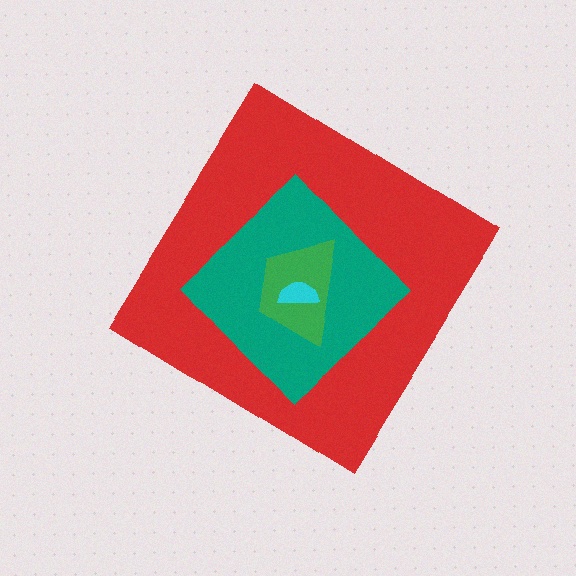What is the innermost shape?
The cyan semicircle.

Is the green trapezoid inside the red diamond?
Yes.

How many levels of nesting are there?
4.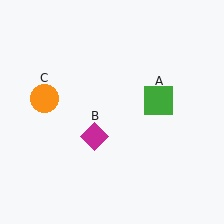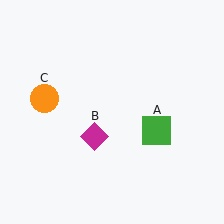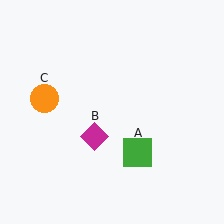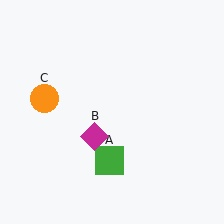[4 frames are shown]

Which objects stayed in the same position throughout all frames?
Magenta diamond (object B) and orange circle (object C) remained stationary.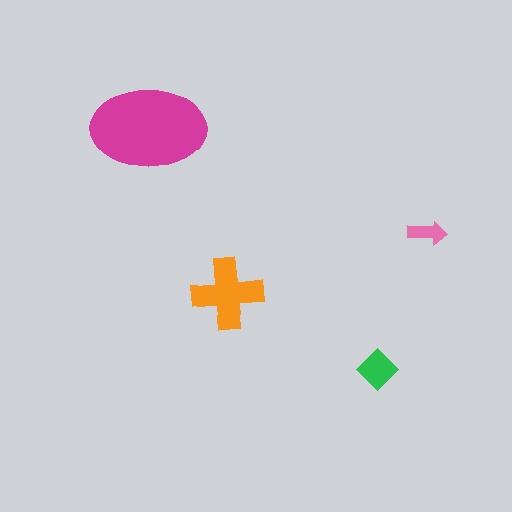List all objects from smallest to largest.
The pink arrow, the green diamond, the orange cross, the magenta ellipse.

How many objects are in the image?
There are 4 objects in the image.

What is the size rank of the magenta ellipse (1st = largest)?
1st.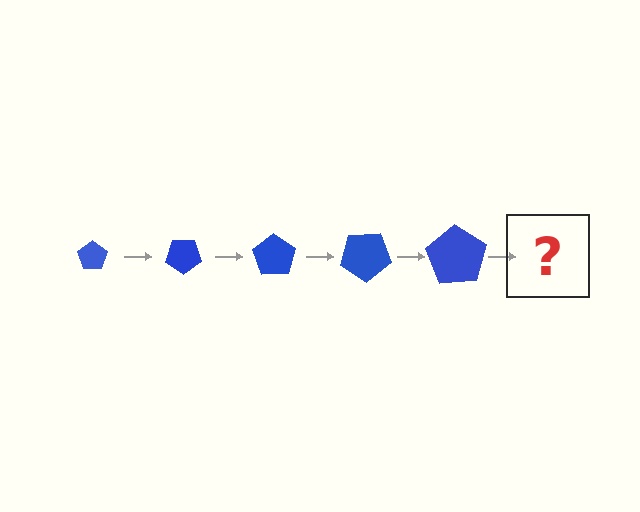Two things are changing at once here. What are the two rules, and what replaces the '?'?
The two rules are that the pentagon grows larger each step and it rotates 35 degrees each step. The '?' should be a pentagon, larger than the previous one and rotated 175 degrees from the start.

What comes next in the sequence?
The next element should be a pentagon, larger than the previous one and rotated 175 degrees from the start.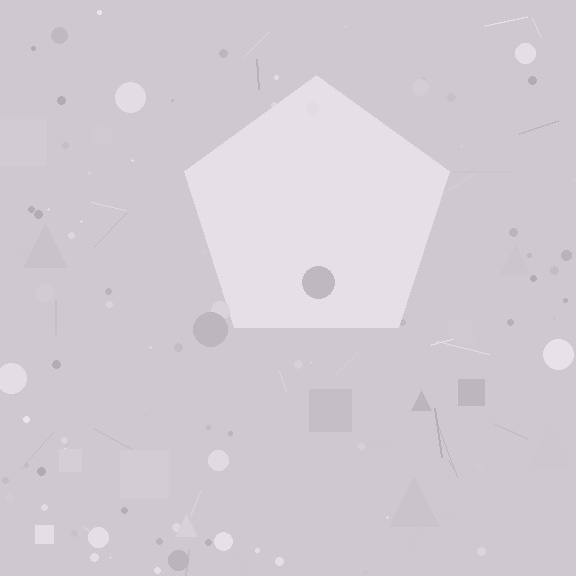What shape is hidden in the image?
A pentagon is hidden in the image.